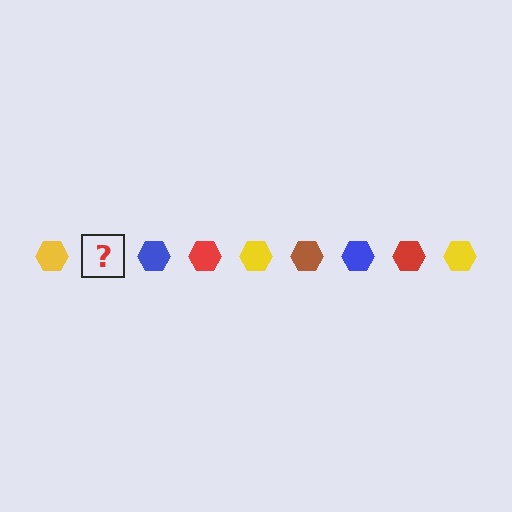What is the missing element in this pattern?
The missing element is a brown hexagon.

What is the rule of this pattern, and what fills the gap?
The rule is that the pattern cycles through yellow, brown, blue, red hexagons. The gap should be filled with a brown hexagon.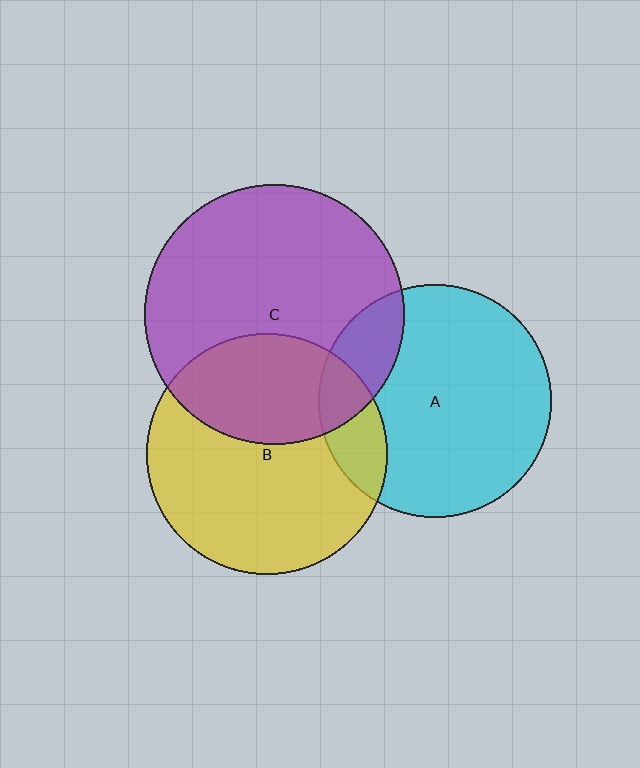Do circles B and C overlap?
Yes.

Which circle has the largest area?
Circle C (purple).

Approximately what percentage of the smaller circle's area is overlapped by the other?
Approximately 35%.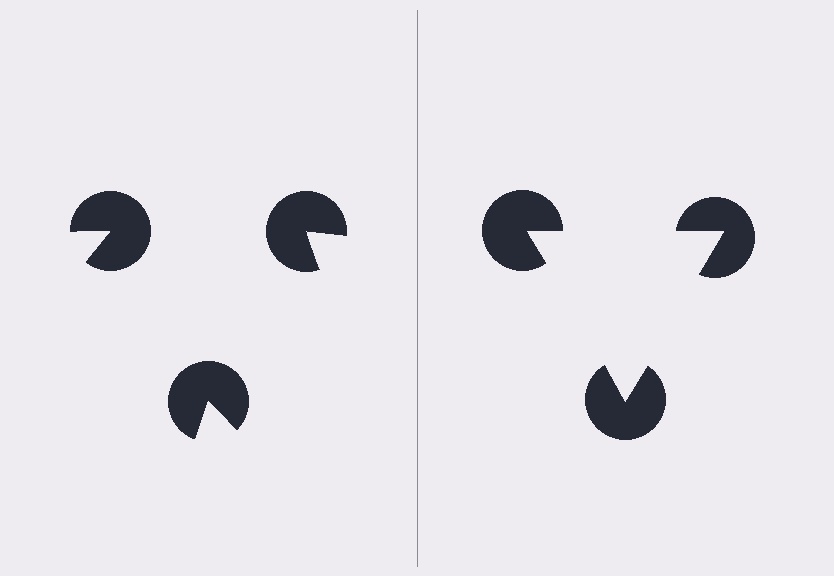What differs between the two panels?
The pac-man discs are positioned identically on both sides; only the wedge orientations differ. On the right they align to a triangle; on the left they are misaligned.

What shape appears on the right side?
An illusory triangle.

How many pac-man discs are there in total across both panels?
6 — 3 on each side.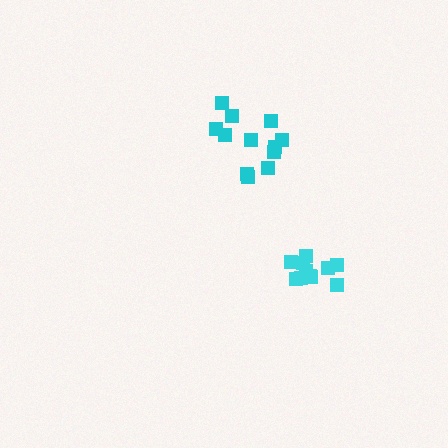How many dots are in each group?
Group 1: 12 dots, Group 2: 11 dots (23 total).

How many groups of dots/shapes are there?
There are 2 groups.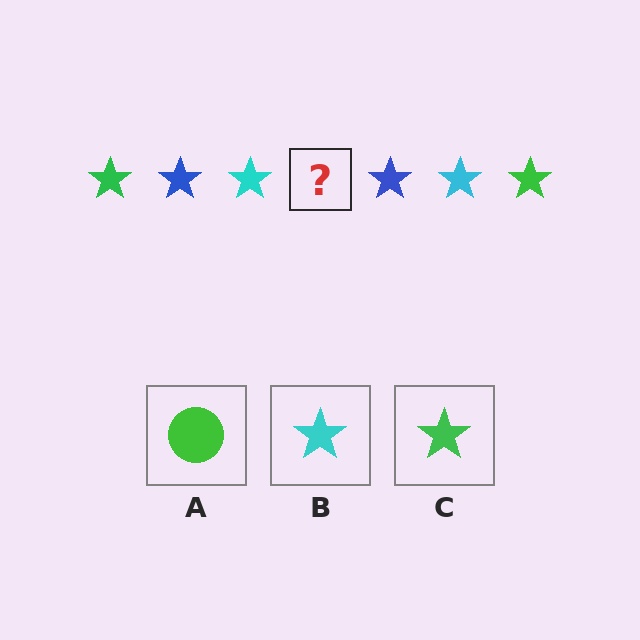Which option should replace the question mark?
Option C.